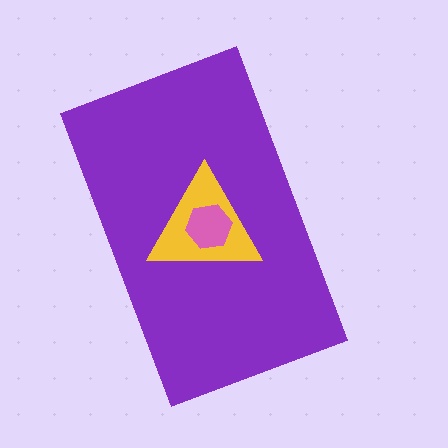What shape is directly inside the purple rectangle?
The yellow triangle.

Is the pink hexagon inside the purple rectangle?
Yes.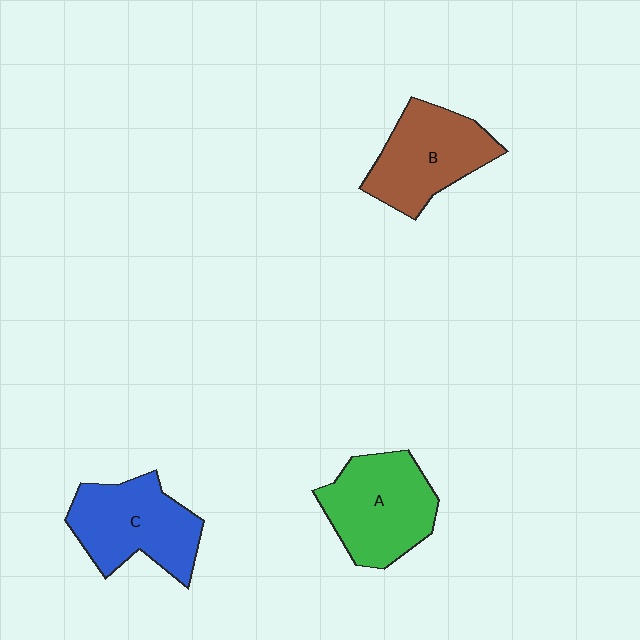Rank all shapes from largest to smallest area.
From largest to smallest: A (green), C (blue), B (brown).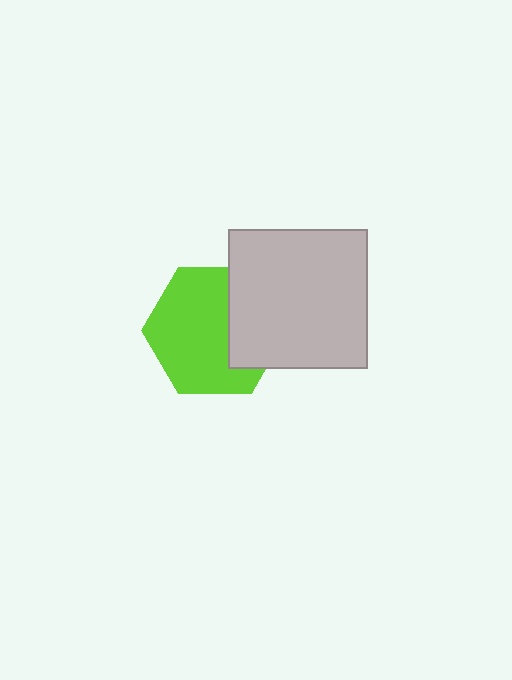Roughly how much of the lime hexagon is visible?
Most of it is visible (roughly 67%).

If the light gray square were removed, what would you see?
You would see the complete lime hexagon.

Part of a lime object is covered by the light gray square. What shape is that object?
It is a hexagon.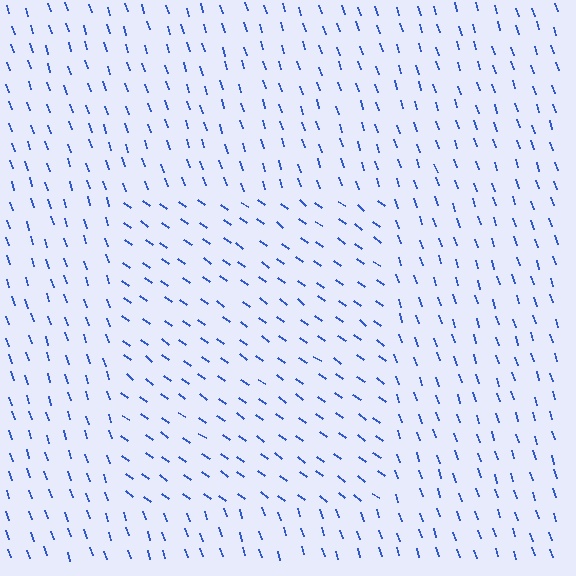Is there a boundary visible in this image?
Yes, there is a texture boundary formed by a change in line orientation.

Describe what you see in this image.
The image is filled with small blue line segments. A rectangle region in the image has lines oriented differently from the surrounding lines, creating a visible texture boundary.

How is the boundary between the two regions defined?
The boundary is defined purely by a change in line orientation (approximately 36 degrees difference). All lines are the same color and thickness.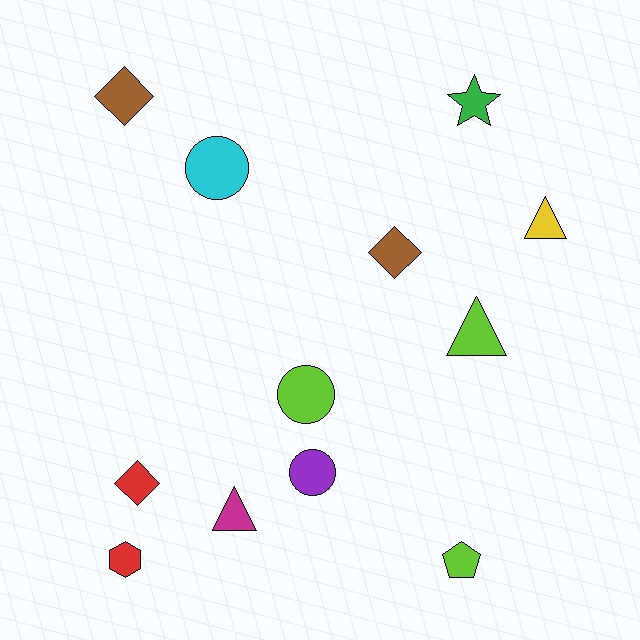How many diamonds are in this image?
There are 3 diamonds.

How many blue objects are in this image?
There are no blue objects.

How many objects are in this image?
There are 12 objects.